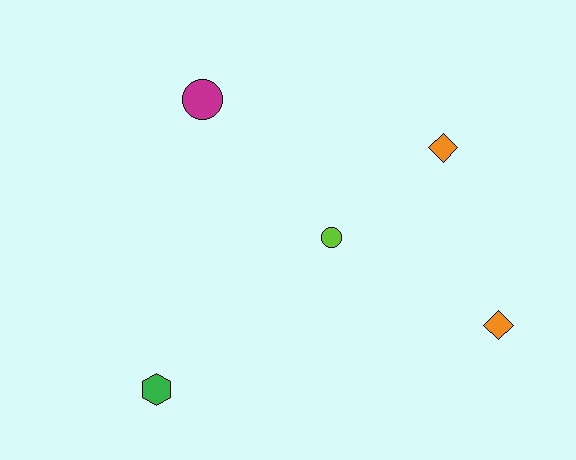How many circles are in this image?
There are 2 circles.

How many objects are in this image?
There are 5 objects.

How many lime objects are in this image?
There is 1 lime object.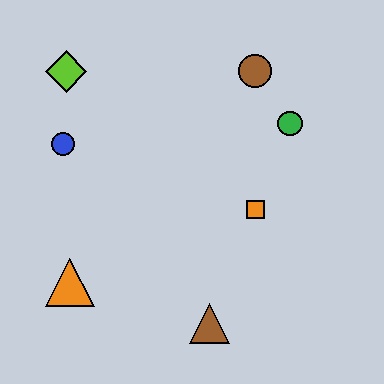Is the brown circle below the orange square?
No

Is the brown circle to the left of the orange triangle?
No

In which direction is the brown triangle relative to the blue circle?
The brown triangle is below the blue circle.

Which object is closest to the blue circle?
The lime diamond is closest to the blue circle.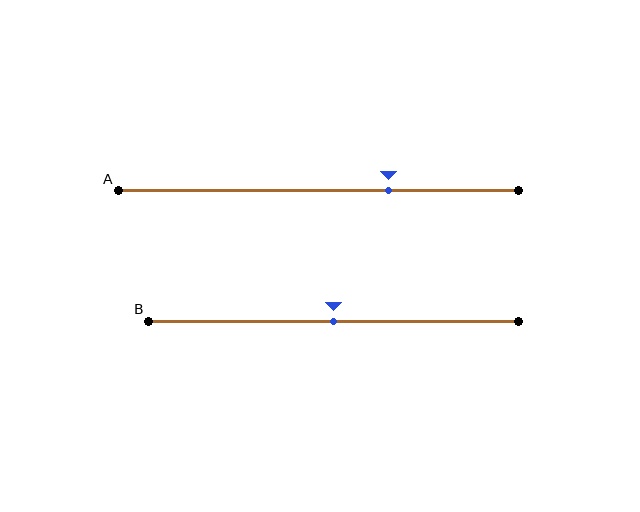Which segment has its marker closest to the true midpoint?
Segment B has its marker closest to the true midpoint.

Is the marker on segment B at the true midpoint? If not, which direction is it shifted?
Yes, the marker on segment B is at the true midpoint.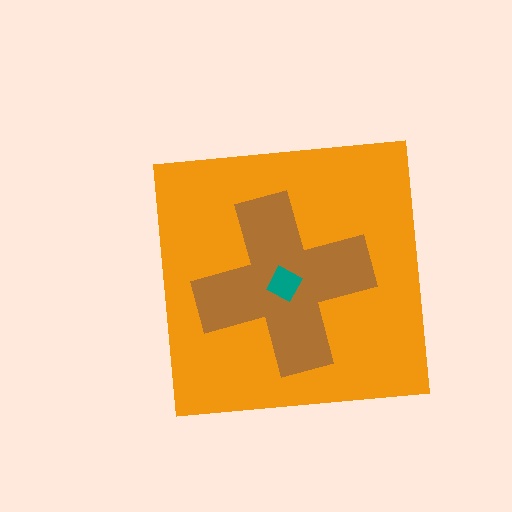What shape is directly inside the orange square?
The brown cross.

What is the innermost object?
The teal square.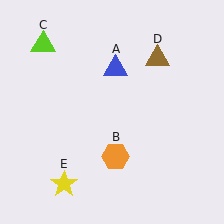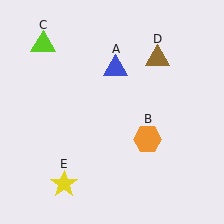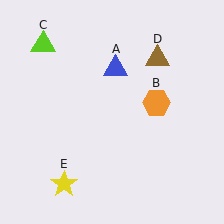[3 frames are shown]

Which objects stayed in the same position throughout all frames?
Blue triangle (object A) and lime triangle (object C) and brown triangle (object D) and yellow star (object E) remained stationary.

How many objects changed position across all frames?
1 object changed position: orange hexagon (object B).